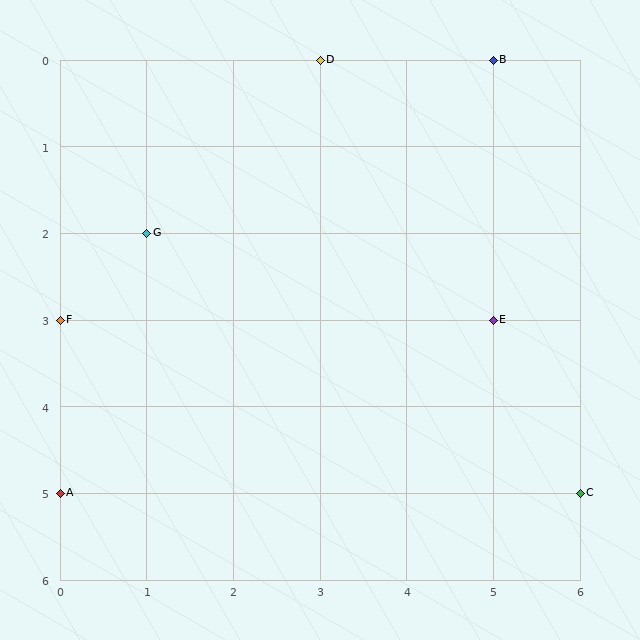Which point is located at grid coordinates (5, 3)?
Point E is at (5, 3).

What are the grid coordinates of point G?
Point G is at grid coordinates (1, 2).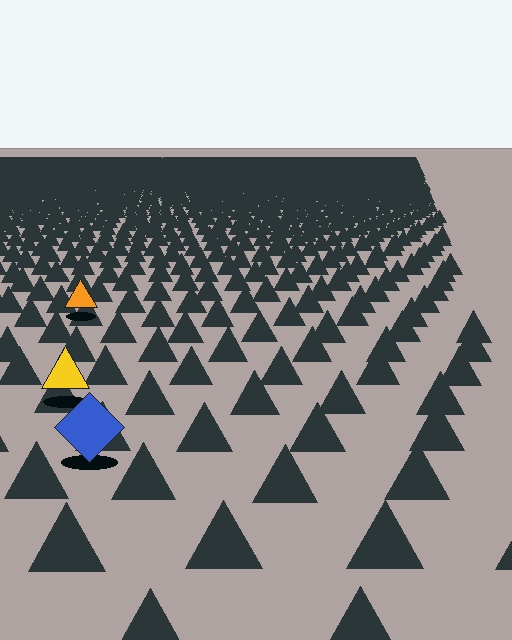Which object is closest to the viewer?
The blue diamond is closest. The texture marks near it are larger and more spread out.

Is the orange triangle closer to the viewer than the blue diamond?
No. The blue diamond is closer — you can tell from the texture gradient: the ground texture is coarser near it.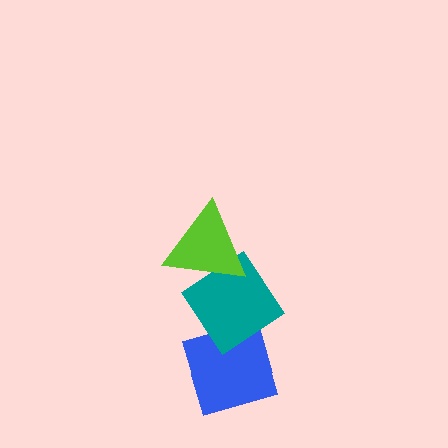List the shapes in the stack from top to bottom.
From top to bottom: the lime triangle, the teal diamond, the blue diamond.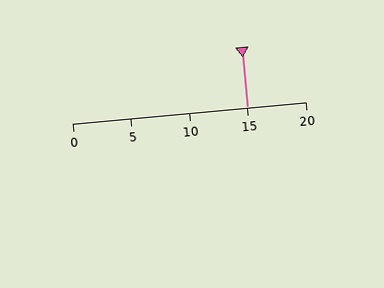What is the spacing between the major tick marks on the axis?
The major ticks are spaced 5 apart.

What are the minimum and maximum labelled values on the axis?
The axis runs from 0 to 20.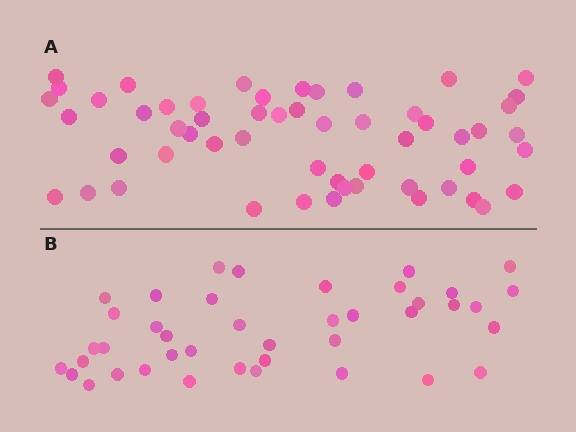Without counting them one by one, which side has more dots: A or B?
Region A (the top region) has more dots.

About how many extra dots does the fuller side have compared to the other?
Region A has approximately 15 more dots than region B.